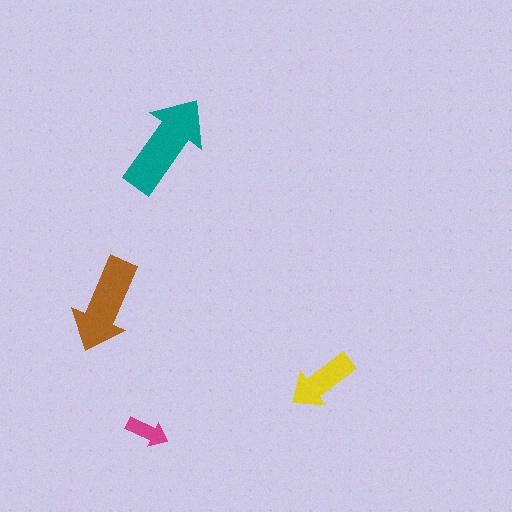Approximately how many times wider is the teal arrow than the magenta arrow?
About 2.5 times wider.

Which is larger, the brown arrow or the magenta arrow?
The brown one.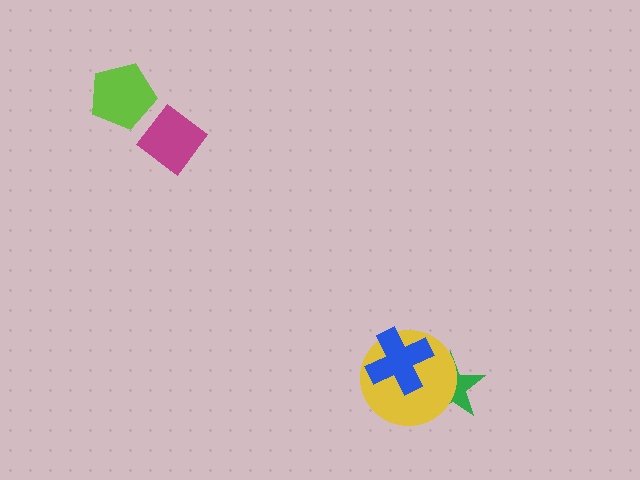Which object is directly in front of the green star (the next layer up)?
The yellow circle is directly in front of the green star.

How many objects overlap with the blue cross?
2 objects overlap with the blue cross.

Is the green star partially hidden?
Yes, it is partially covered by another shape.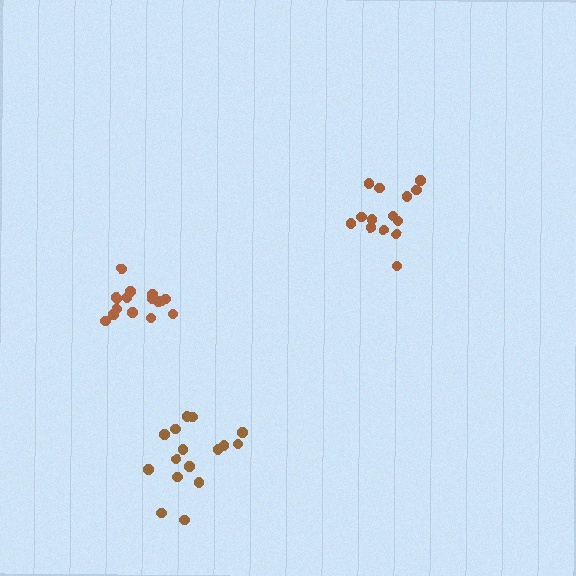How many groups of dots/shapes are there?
There are 3 groups.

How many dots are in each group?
Group 1: 16 dots, Group 2: 15 dots, Group 3: 14 dots (45 total).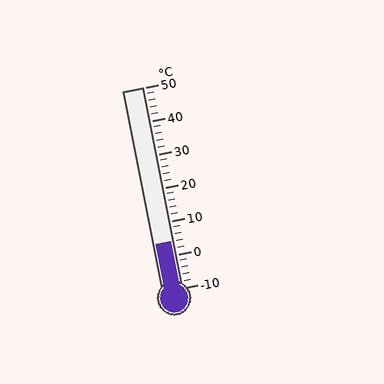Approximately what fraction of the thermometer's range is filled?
The thermometer is filled to approximately 25% of its range.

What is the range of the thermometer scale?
The thermometer scale ranges from -10°C to 50°C.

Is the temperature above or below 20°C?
The temperature is below 20°C.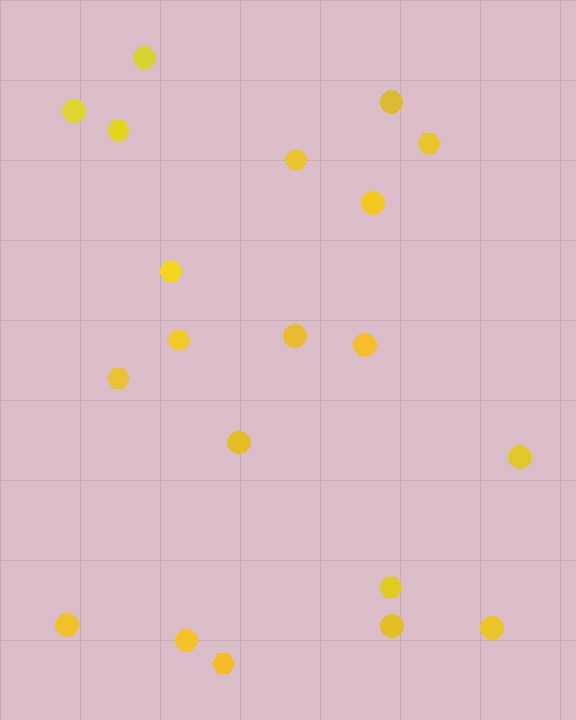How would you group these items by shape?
There are 2 groups: one group of circles (12) and one group of hexagons (8).